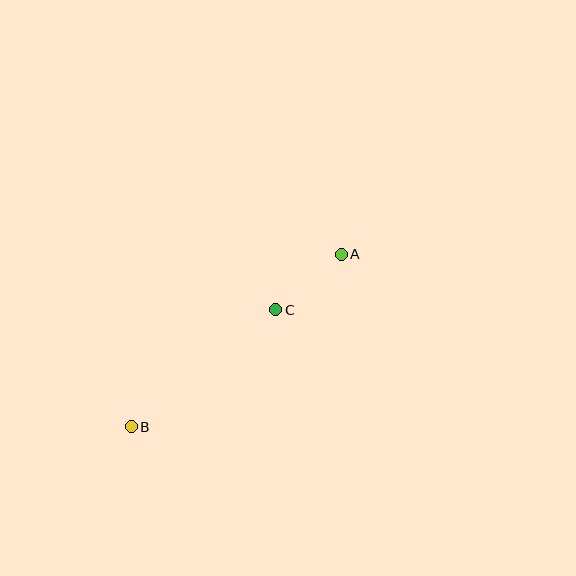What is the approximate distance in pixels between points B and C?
The distance between B and C is approximately 186 pixels.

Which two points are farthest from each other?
Points A and B are farthest from each other.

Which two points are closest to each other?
Points A and C are closest to each other.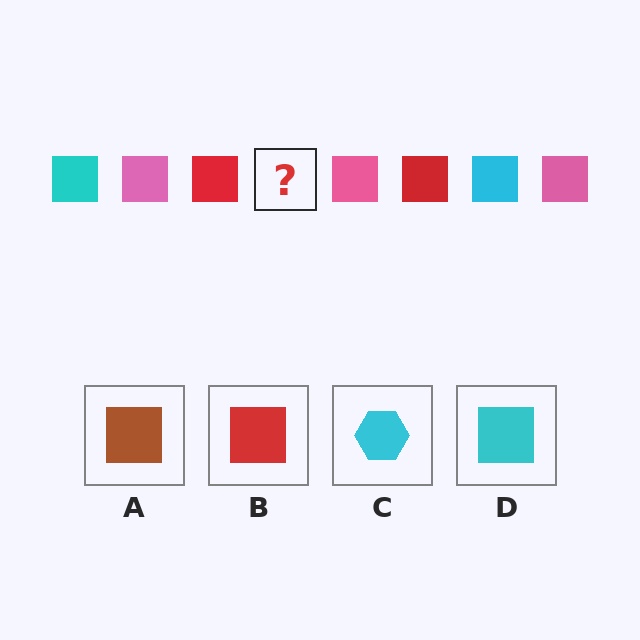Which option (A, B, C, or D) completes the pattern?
D.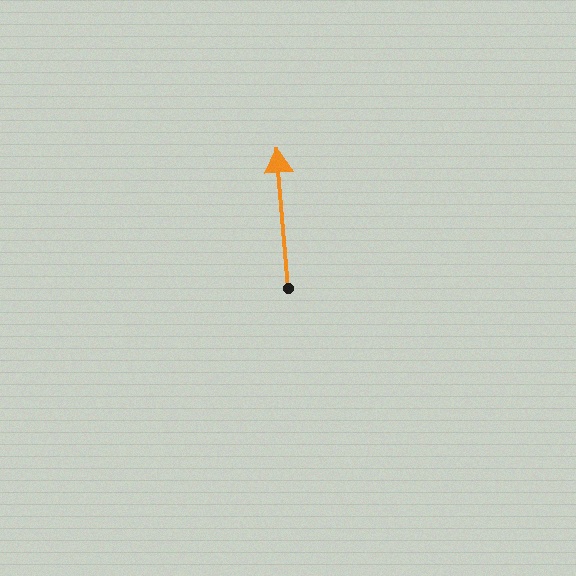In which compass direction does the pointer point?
North.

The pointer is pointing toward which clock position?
Roughly 12 o'clock.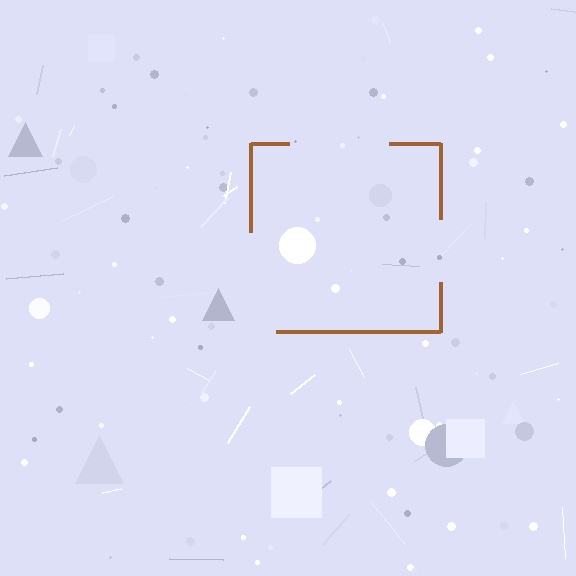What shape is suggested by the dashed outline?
The dashed outline suggests a square.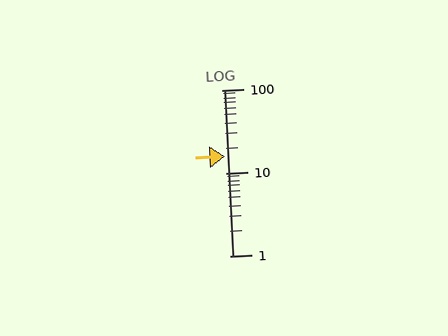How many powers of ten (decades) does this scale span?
The scale spans 2 decades, from 1 to 100.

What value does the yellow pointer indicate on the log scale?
The pointer indicates approximately 16.